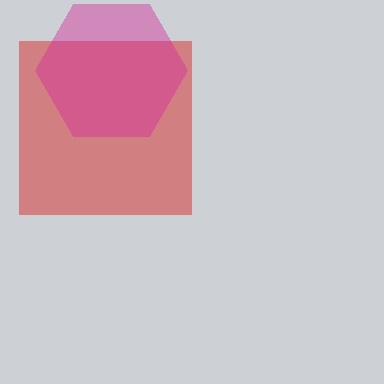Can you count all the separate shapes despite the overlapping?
Yes, there are 2 separate shapes.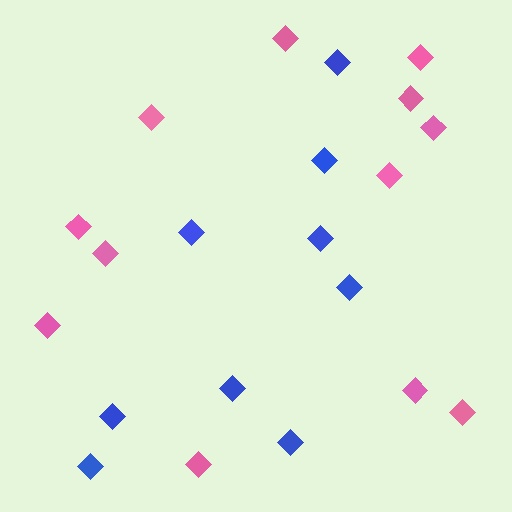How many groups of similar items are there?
There are 2 groups: one group of pink diamonds (12) and one group of blue diamonds (9).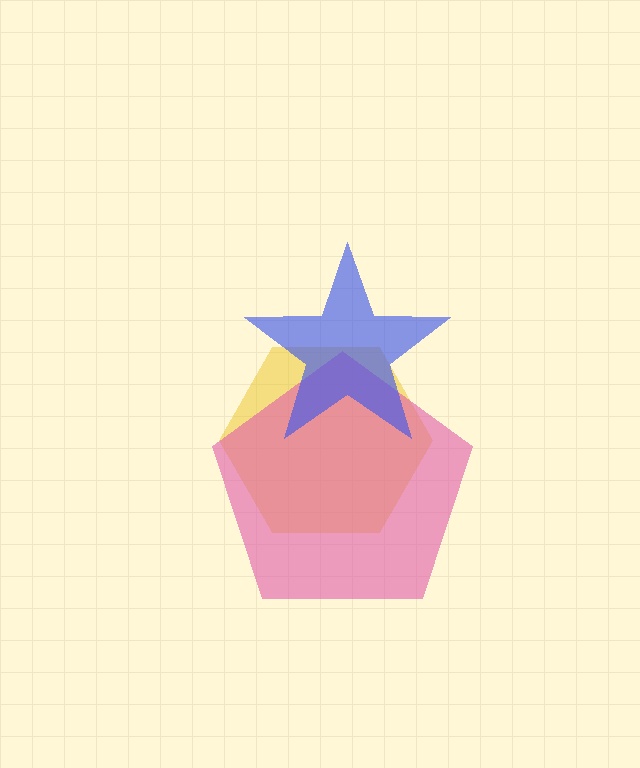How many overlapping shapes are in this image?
There are 3 overlapping shapes in the image.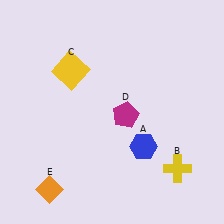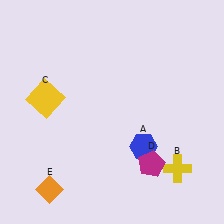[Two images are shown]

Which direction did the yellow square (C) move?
The yellow square (C) moved down.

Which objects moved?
The objects that moved are: the yellow square (C), the magenta pentagon (D).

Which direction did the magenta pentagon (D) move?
The magenta pentagon (D) moved down.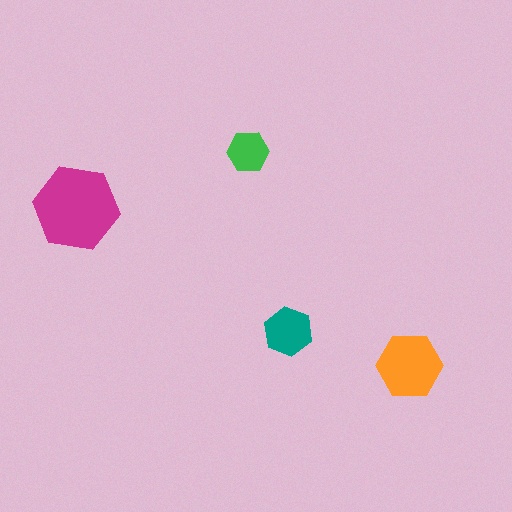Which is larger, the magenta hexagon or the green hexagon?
The magenta one.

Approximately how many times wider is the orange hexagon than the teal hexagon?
About 1.5 times wider.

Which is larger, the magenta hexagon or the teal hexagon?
The magenta one.